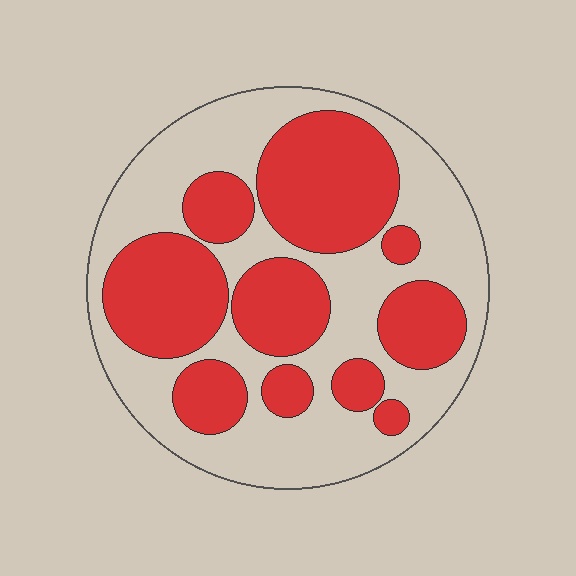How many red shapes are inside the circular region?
10.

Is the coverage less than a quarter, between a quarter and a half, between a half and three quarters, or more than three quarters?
Between a quarter and a half.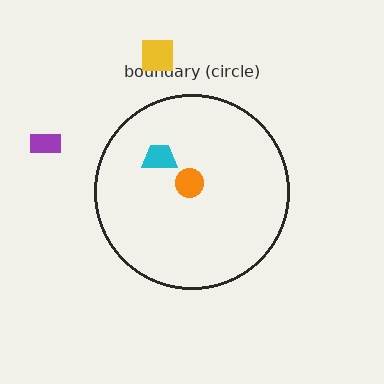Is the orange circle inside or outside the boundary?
Inside.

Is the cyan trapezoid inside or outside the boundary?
Inside.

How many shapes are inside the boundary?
2 inside, 2 outside.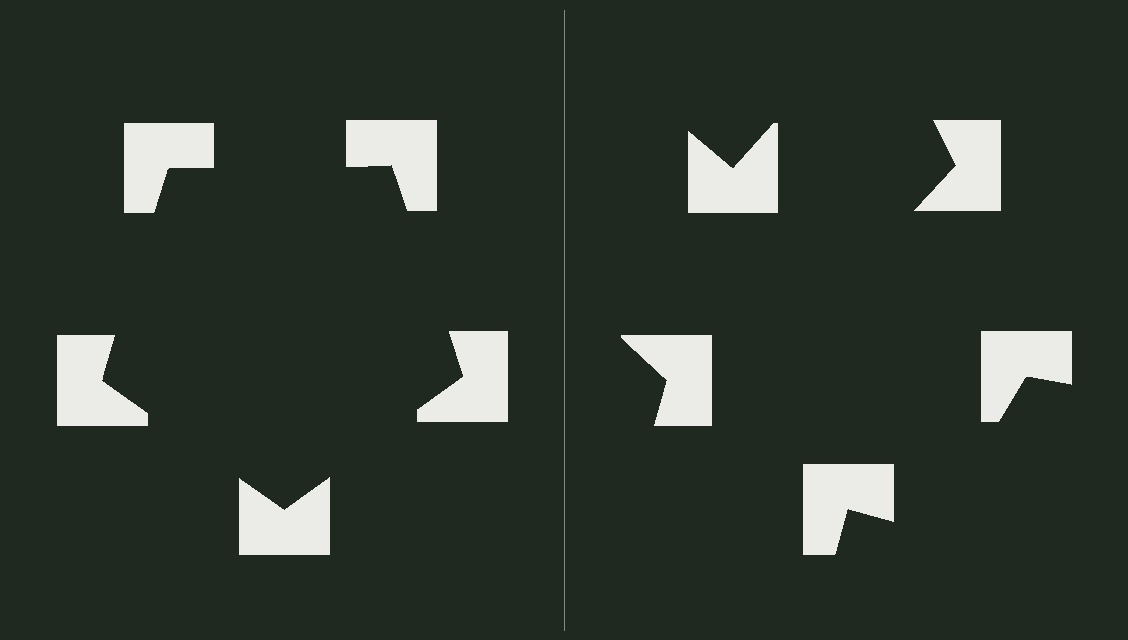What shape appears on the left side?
An illusory pentagon.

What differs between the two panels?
The notched squares are positioned identically on both sides; only the wedge orientations differ. On the left they align to a pentagon; on the right they are misaligned.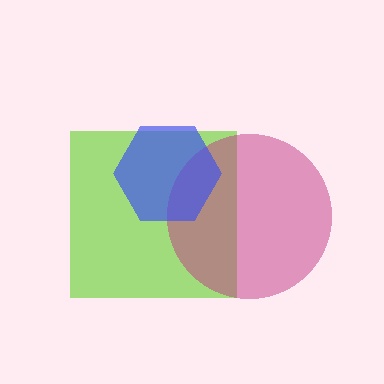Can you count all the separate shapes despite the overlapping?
Yes, there are 3 separate shapes.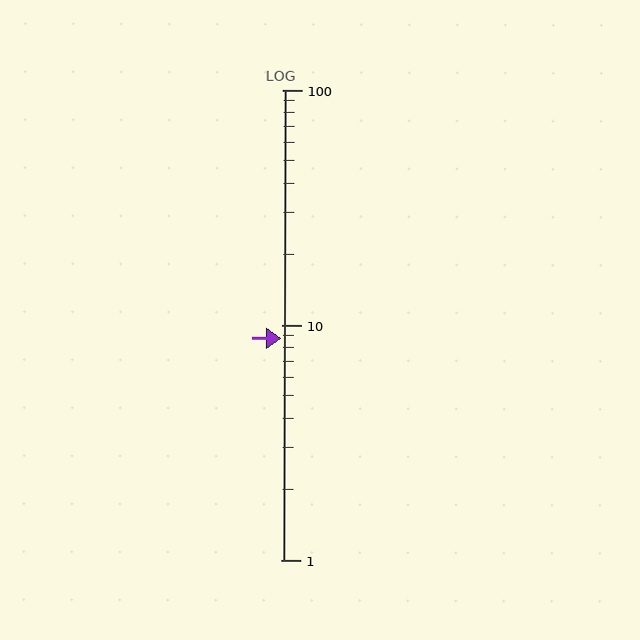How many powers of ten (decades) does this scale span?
The scale spans 2 decades, from 1 to 100.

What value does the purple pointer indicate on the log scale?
The pointer indicates approximately 8.8.